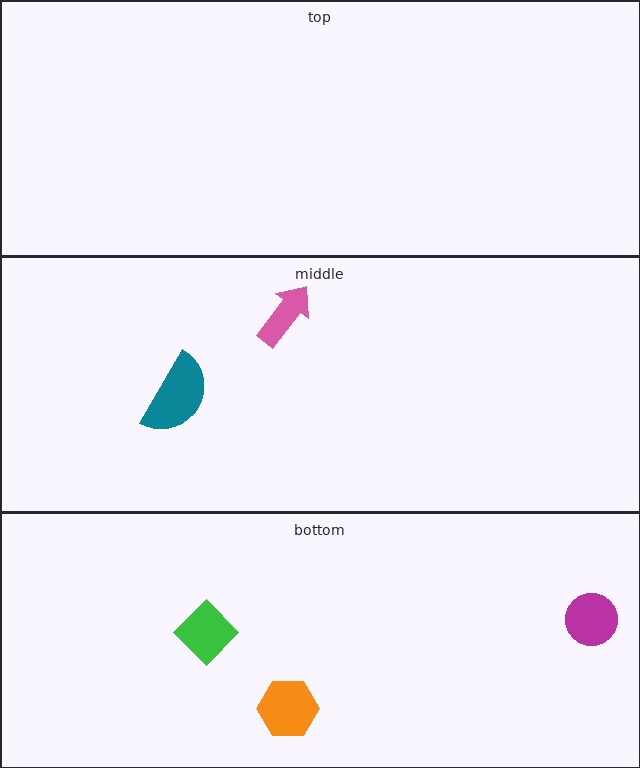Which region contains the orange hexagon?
The bottom region.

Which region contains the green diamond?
The bottom region.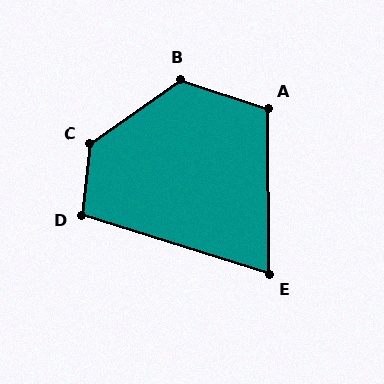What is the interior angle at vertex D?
Approximately 101 degrees (obtuse).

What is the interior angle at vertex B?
Approximately 126 degrees (obtuse).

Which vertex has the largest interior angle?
C, at approximately 132 degrees.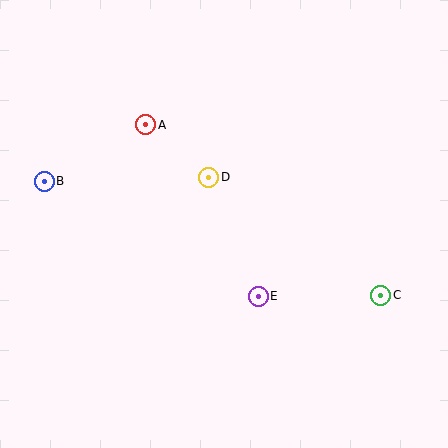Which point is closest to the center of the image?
Point D at (209, 177) is closest to the center.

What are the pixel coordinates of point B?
Point B is at (44, 181).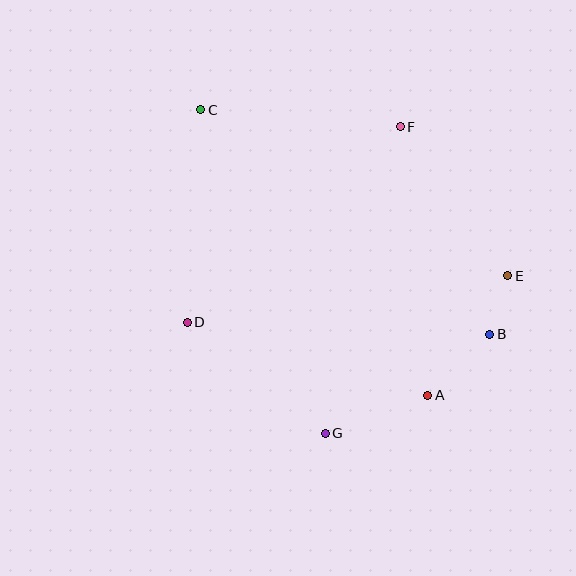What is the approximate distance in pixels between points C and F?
The distance between C and F is approximately 200 pixels.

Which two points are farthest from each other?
Points B and C are farthest from each other.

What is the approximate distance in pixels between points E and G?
The distance between E and G is approximately 241 pixels.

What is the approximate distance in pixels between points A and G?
The distance between A and G is approximately 109 pixels.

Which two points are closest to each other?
Points B and E are closest to each other.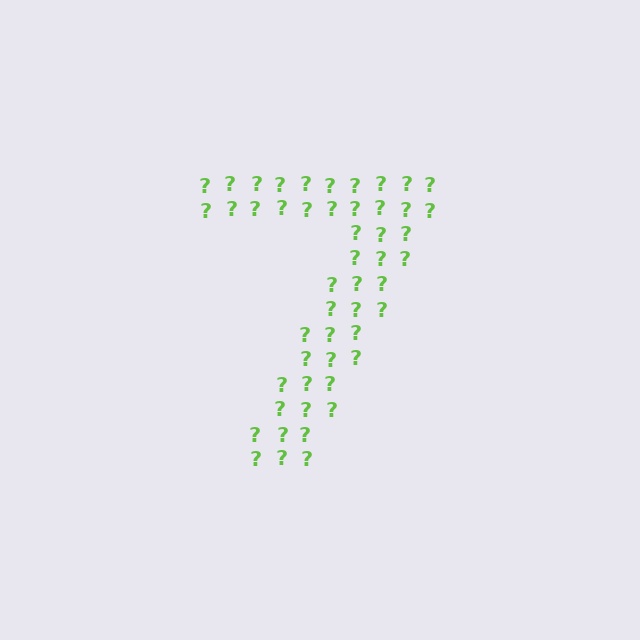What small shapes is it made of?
It is made of small question marks.